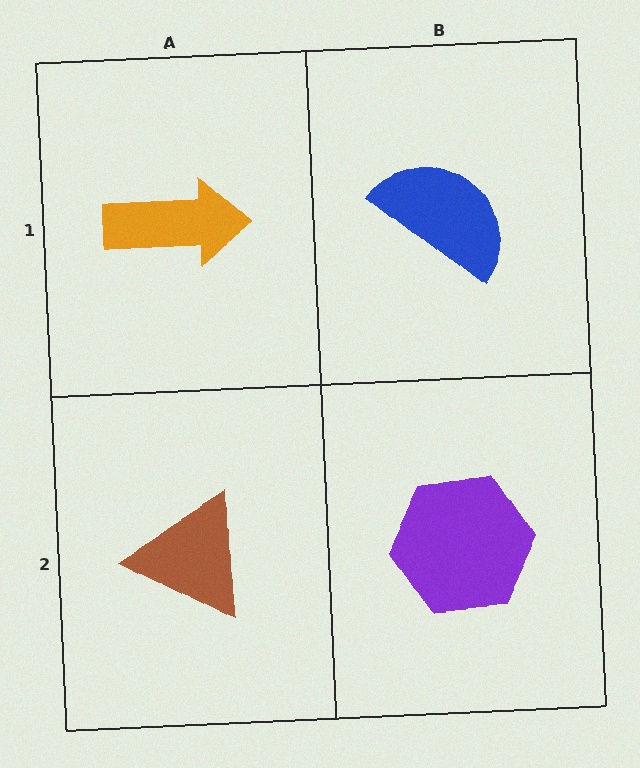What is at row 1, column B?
A blue semicircle.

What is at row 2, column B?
A purple hexagon.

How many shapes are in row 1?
2 shapes.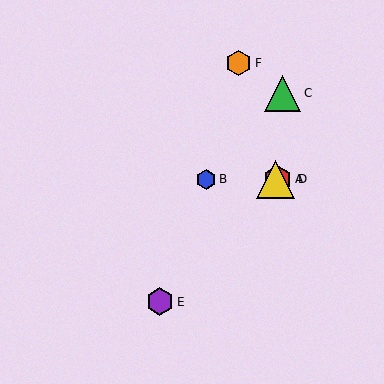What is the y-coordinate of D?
Object D is at y≈179.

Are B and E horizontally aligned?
No, B is at y≈179 and E is at y≈302.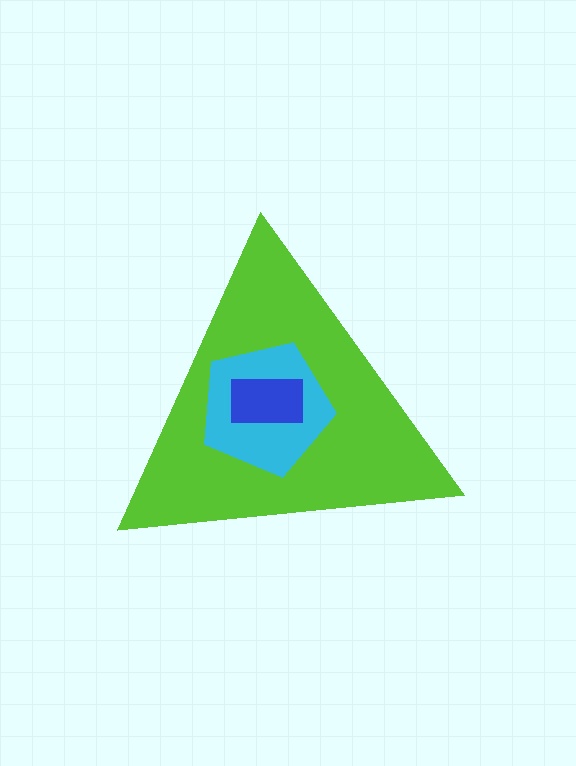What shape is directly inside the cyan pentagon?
The blue rectangle.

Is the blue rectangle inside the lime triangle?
Yes.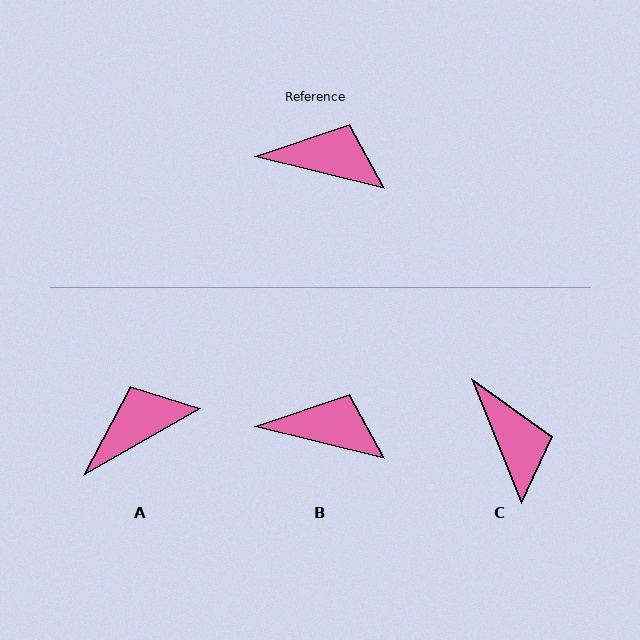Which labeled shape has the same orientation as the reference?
B.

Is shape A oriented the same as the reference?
No, it is off by about 44 degrees.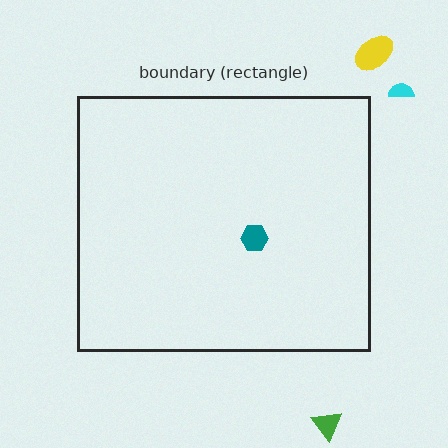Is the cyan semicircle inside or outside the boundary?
Outside.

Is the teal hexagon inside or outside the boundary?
Inside.